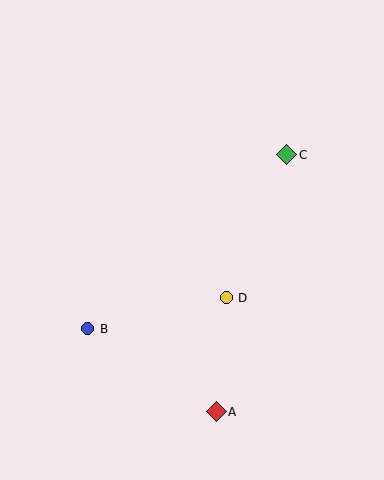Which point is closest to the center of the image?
Point D at (226, 298) is closest to the center.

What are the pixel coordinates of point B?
Point B is at (88, 329).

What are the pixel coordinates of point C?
Point C is at (287, 155).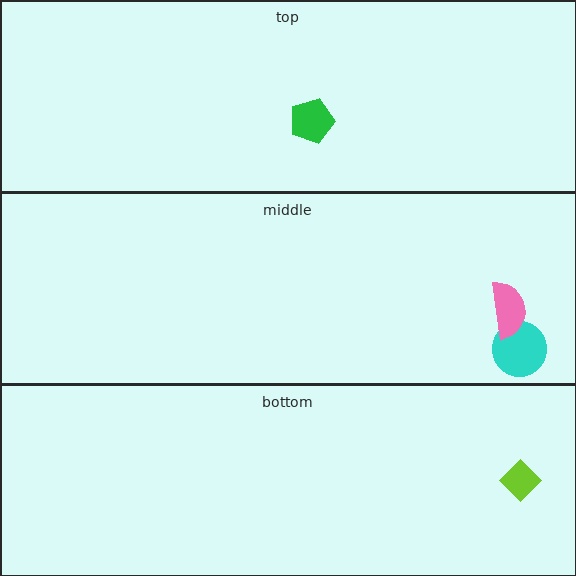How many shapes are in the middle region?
2.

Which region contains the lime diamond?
The bottom region.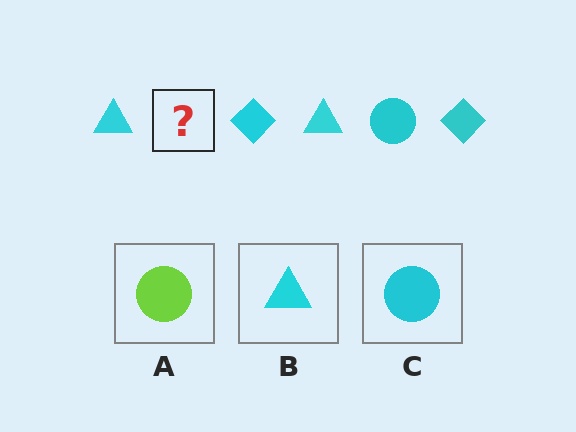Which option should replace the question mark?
Option C.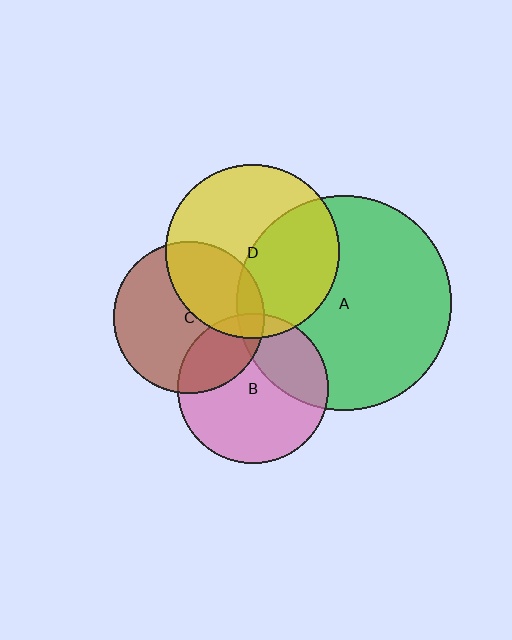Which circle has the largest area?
Circle A (green).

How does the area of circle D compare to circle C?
Approximately 1.3 times.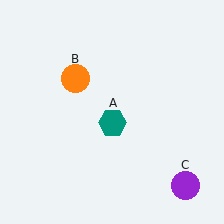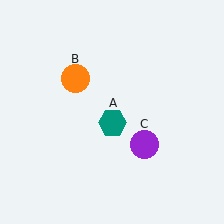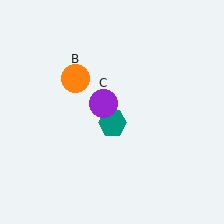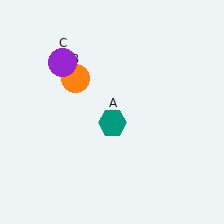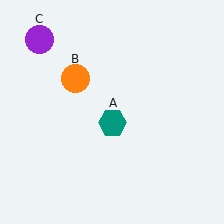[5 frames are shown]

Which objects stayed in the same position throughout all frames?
Teal hexagon (object A) and orange circle (object B) remained stationary.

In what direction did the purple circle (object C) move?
The purple circle (object C) moved up and to the left.